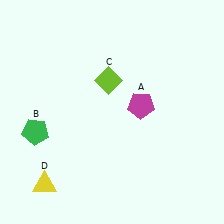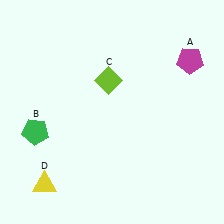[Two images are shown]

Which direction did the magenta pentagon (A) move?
The magenta pentagon (A) moved right.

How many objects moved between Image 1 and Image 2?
1 object moved between the two images.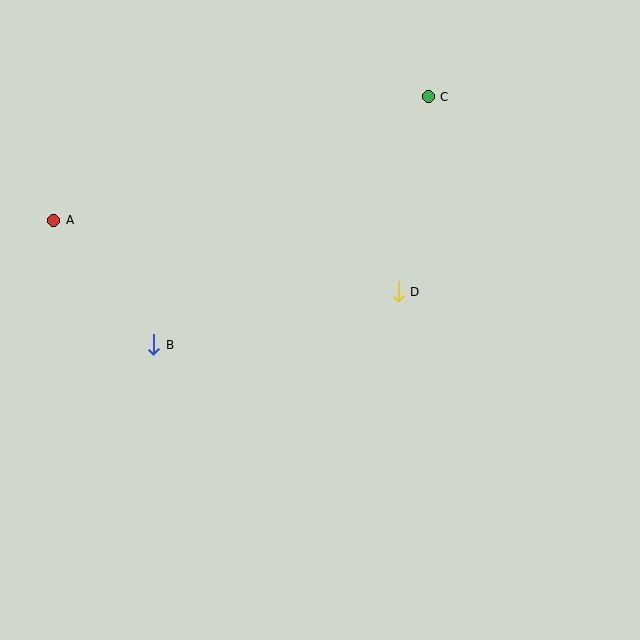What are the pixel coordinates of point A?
Point A is at (54, 220).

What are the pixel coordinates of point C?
Point C is at (428, 97).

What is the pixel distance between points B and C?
The distance between B and C is 370 pixels.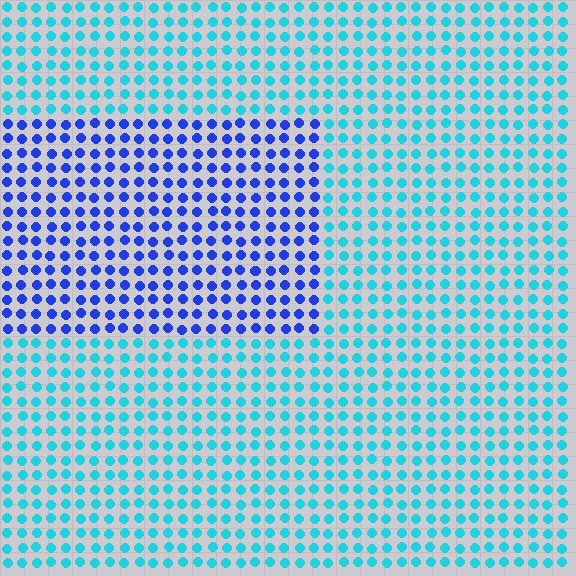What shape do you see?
I see a rectangle.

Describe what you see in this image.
The image is filled with small cyan elements in a uniform arrangement. A rectangle-shaped region is visible where the elements are tinted to a slightly different hue, forming a subtle color boundary.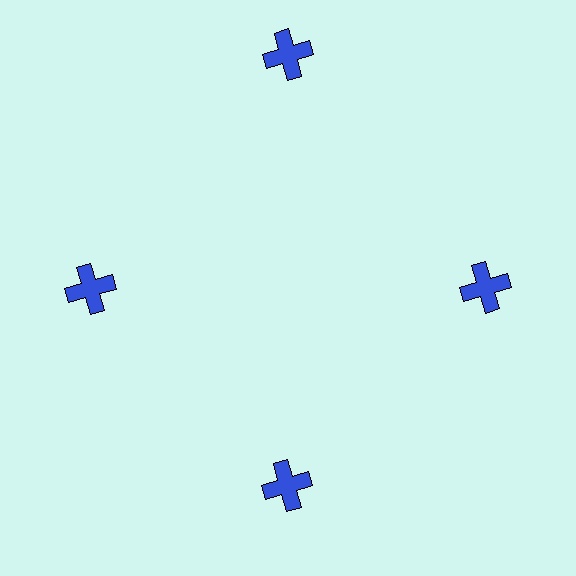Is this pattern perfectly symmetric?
No. The 4 blue crosses are arranged in a ring, but one element near the 12 o'clock position is pushed outward from the center, breaking the 4-fold rotational symmetry.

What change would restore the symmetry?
The symmetry would be restored by moving it inward, back onto the ring so that all 4 crosses sit at equal angles and equal distance from the center.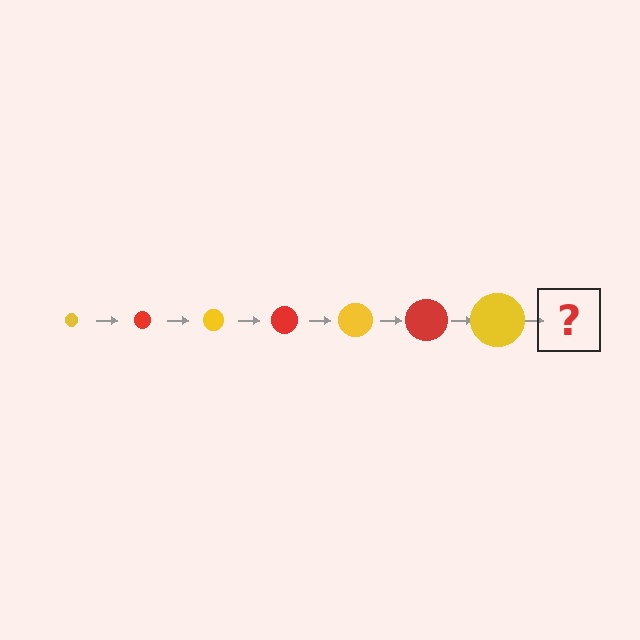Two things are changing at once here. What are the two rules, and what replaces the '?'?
The two rules are that the circle grows larger each step and the color cycles through yellow and red. The '?' should be a red circle, larger than the previous one.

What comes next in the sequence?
The next element should be a red circle, larger than the previous one.